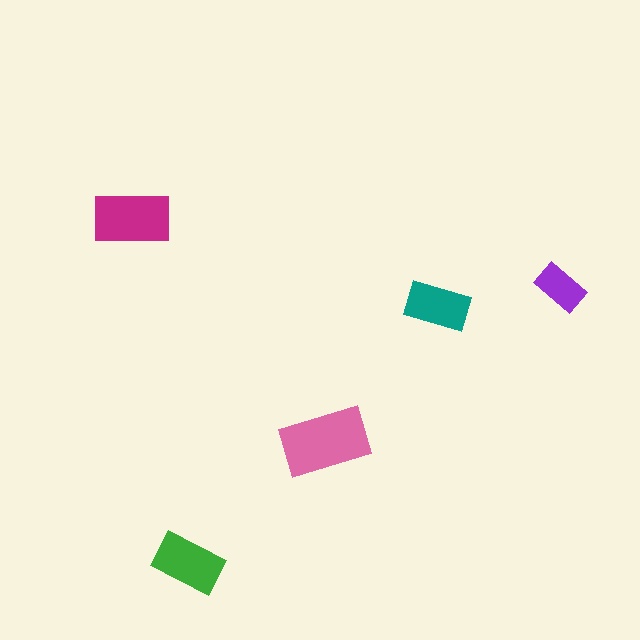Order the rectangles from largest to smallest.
the pink one, the magenta one, the green one, the teal one, the purple one.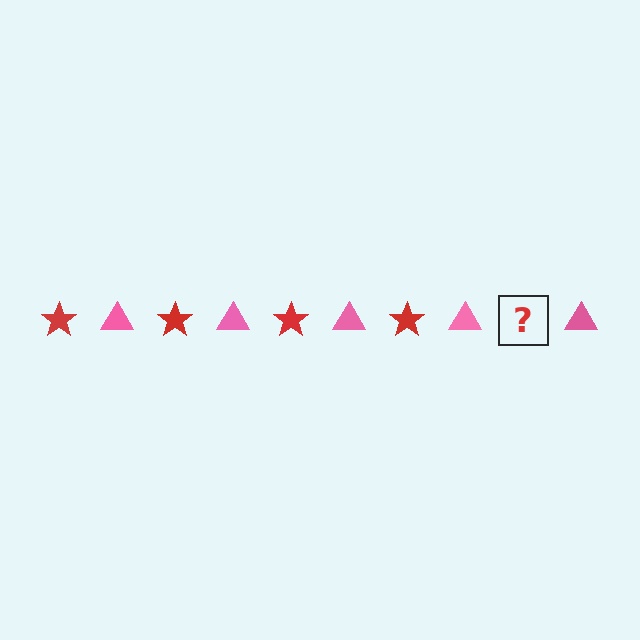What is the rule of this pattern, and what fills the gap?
The rule is that the pattern alternates between red star and pink triangle. The gap should be filled with a red star.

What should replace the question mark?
The question mark should be replaced with a red star.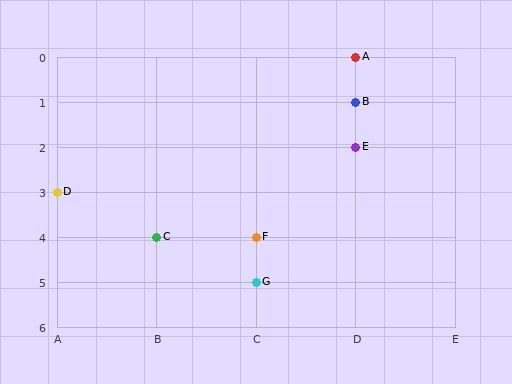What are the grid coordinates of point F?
Point F is at grid coordinates (C, 4).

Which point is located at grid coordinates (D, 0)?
Point A is at (D, 0).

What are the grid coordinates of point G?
Point G is at grid coordinates (C, 5).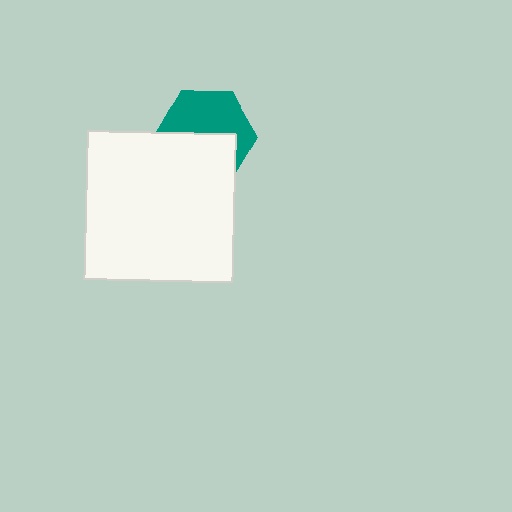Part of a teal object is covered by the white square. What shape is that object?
It is a hexagon.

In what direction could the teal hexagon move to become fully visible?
The teal hexagon could move up. That would shift it out from behind the white square entirely.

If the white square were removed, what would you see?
You would see the complete teal hexagon.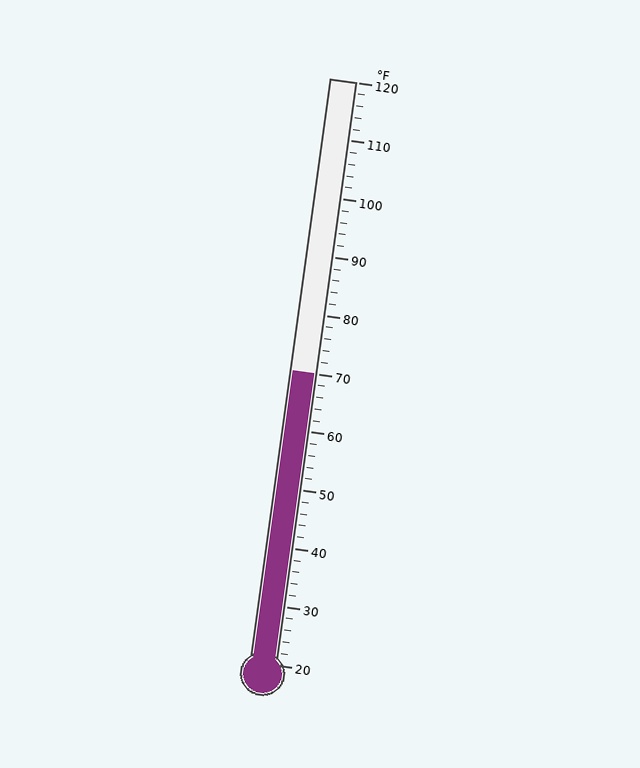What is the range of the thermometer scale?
The thermometer scale ranges from 20°F to 120°F.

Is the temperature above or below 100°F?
The temperature is below 100°F.